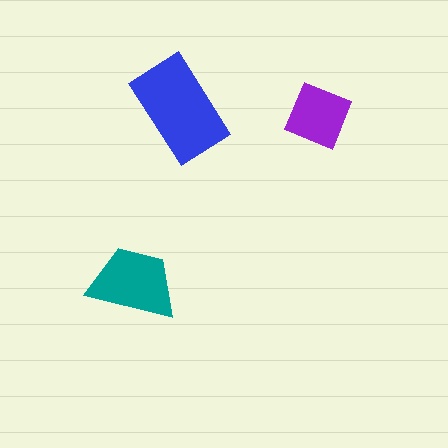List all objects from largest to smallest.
The blue rectangle, the teal trapezoid, the purple diamond.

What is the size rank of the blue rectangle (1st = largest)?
1st.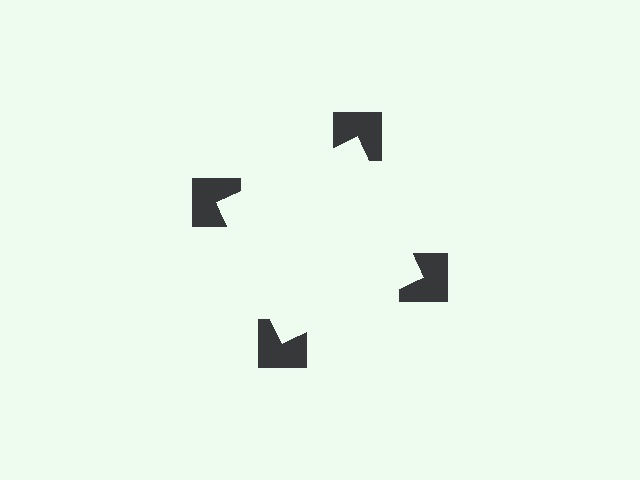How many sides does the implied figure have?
4 sides.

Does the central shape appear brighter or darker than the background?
It typically appears slightly brighter than the background, even though no actual brightness change is drawn.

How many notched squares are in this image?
There are 4 — one at each vertex of the illusory square.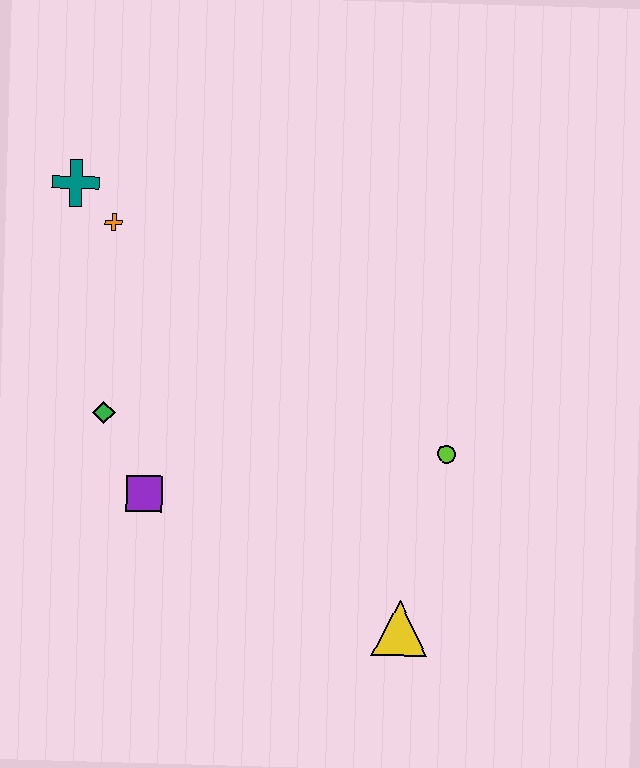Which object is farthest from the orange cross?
The yellow triangle is farthest from the orange cross.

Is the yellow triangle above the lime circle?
No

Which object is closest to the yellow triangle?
The lime circle is closest to the yellow triangle.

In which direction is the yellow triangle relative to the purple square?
The yellow triangle is to the right of the purple square.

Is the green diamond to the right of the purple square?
No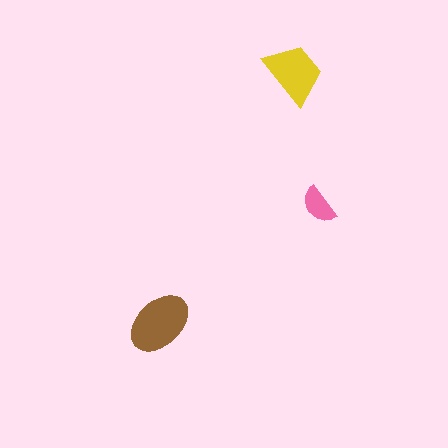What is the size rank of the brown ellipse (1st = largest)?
1st.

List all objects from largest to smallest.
The brown ellipse, the yellow trapezoid, the pink semicircle.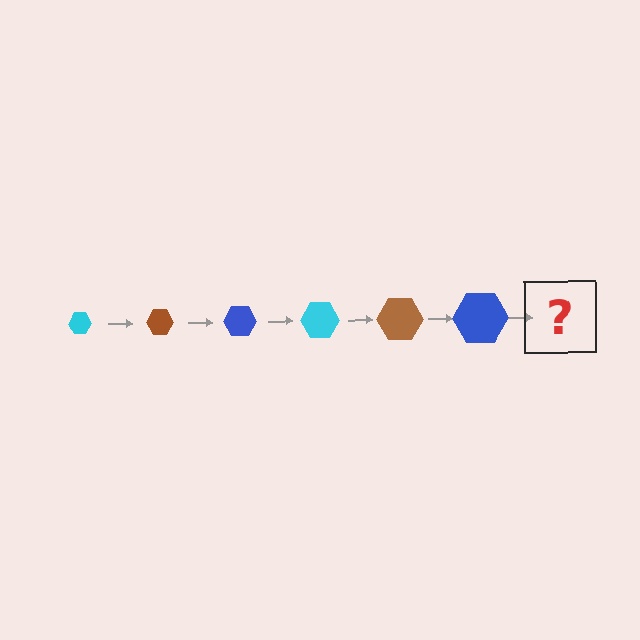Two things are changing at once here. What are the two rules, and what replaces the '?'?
The two rules are that the hexagon grows larger each step and the color cycles through cyan, brown, and blue. The '?' should be a cyan hexagon, larger than the previous one.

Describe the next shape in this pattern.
It should be a cyan hexagon, larger than the previous one.